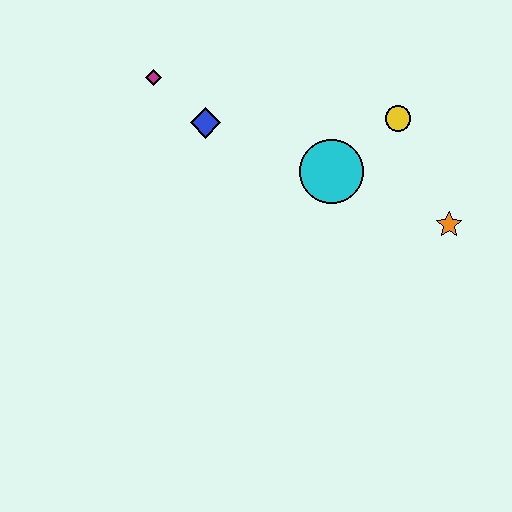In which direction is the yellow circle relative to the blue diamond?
The yellow circle is to the right of the blue diamond.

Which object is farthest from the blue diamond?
The orange star is farthest from the blue diamond.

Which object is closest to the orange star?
The yellow circle is closest to the orange star.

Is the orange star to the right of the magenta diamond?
Yes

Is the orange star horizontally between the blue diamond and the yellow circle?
No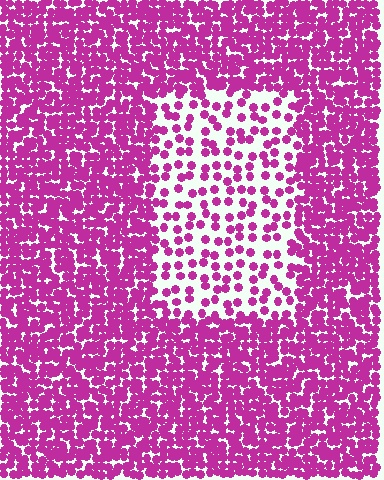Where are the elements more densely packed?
The elements are more densely packed outside the rectangle boundary.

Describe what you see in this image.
The image contains small magenta elements arranged at two different densities. A rectangle-shaped region is visible where the elements are less densely packed than the surrounding area.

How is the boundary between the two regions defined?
The boundary is defined by a change in element density (approximately 2.6x ratio). All elements are the same color, size, and shape.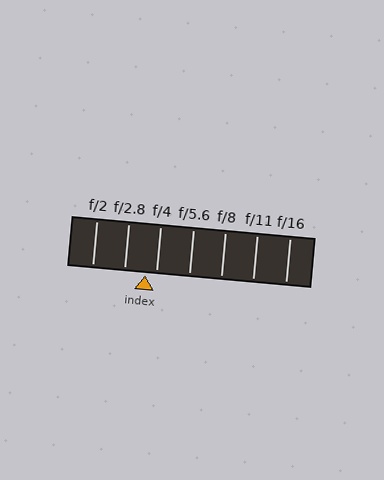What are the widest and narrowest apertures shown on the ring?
The widest aperture shown is f/2 and the narrowest is f/16.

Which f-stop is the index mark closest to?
The index mark is closest to f/4.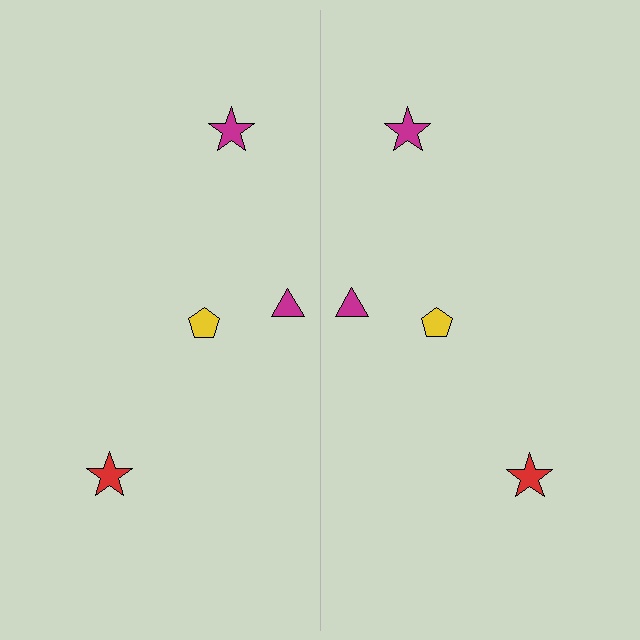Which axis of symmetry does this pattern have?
The pattern has a vertical axis of symmetry running through the center of the image.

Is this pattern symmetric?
Yes, this pattern has bilateral (reflection) symmetry.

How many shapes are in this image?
There are 8 shapes in this image.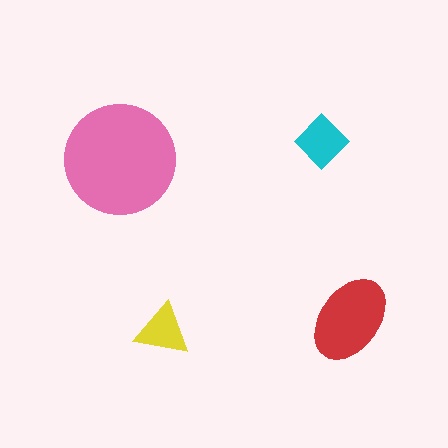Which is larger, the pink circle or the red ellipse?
The pink circle.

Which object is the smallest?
The yellow triangle.